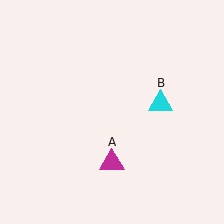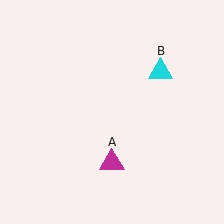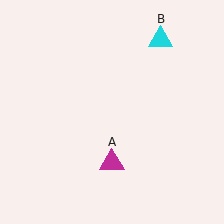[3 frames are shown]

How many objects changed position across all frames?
1 object changed position: cyan triangle (object B).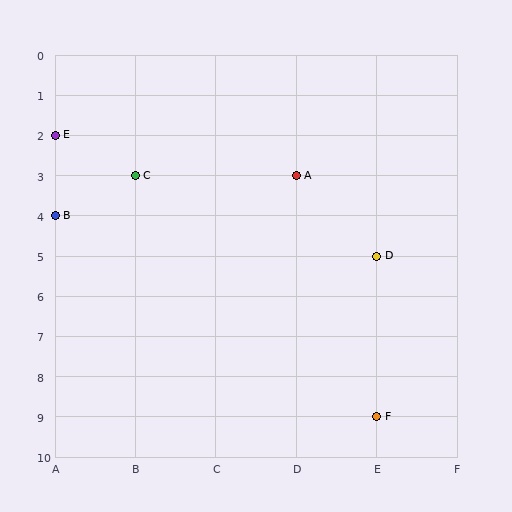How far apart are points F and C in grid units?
Points F and C are 3 columns and 6 rows apart (about 6.7 grid units diagonally).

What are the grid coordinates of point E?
Point E is at grid coordinates (A, 2).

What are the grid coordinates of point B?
Point B is at grid coordinates (A, 4).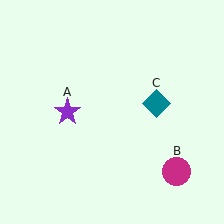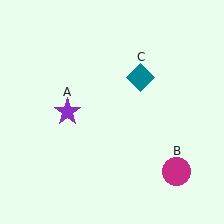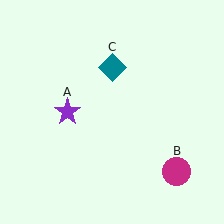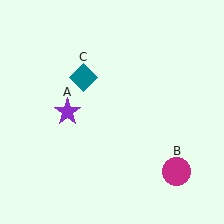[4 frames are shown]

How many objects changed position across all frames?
1 object changed position: teal diamond (object C).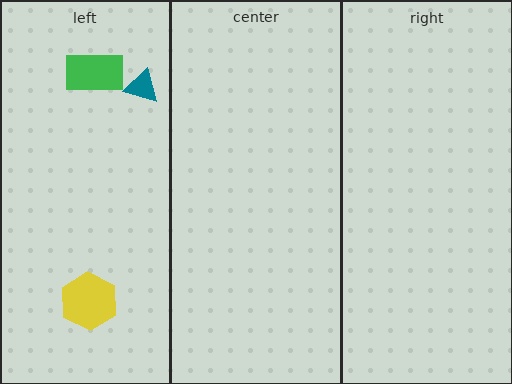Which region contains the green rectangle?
The left region.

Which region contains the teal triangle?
The left region.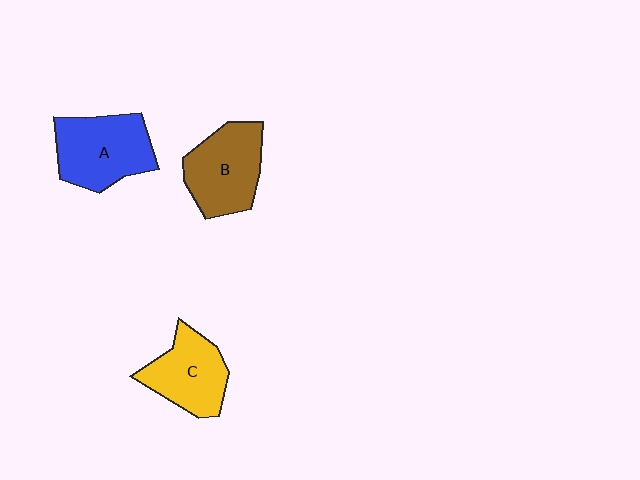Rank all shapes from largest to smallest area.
From largest to smallest: A (blue), B (brown), C (yellow).